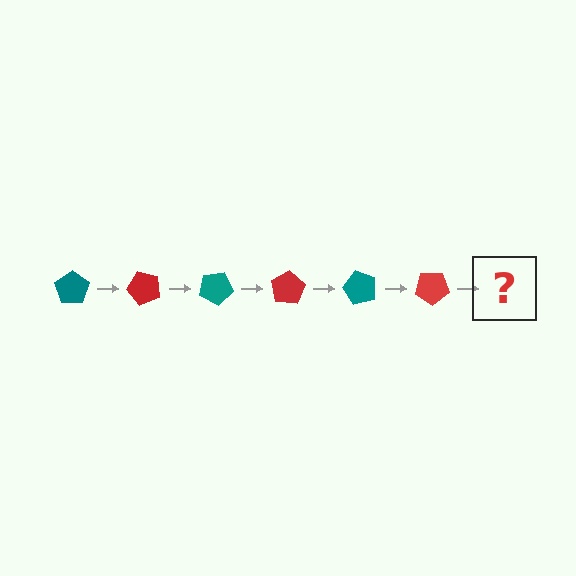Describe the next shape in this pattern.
It should be a teal pentagon, rotated 300 degrees from the start.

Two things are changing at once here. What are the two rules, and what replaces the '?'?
The two rules are that it rotates 50 degrees each step and the color cycles through teal and red. The '?' should be a teal pentagon, rotated 300 degrees from the start.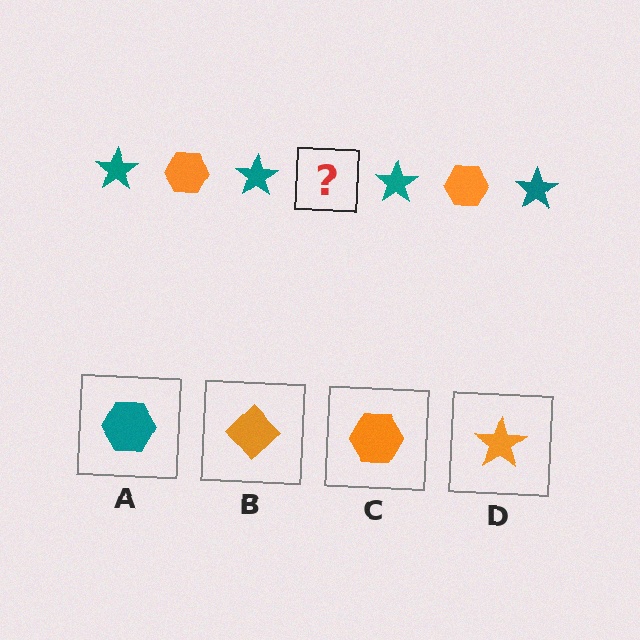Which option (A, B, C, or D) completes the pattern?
C.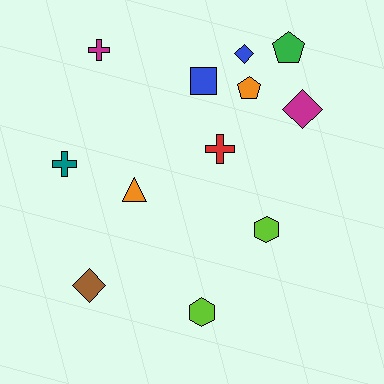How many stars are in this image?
There are no stars.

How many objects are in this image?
There are 12 objects.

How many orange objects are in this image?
There are 2 orange objects.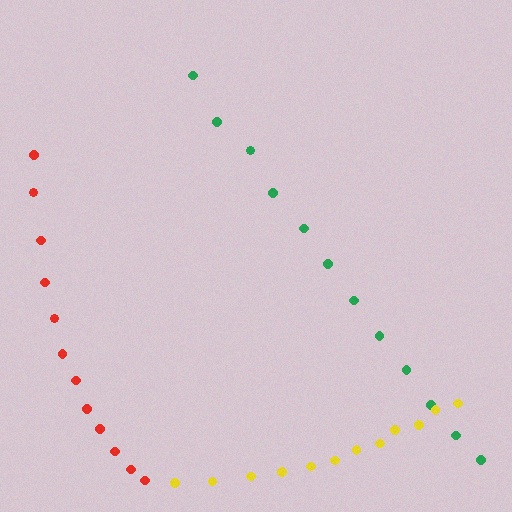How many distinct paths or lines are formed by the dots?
There are 3 distinct paths.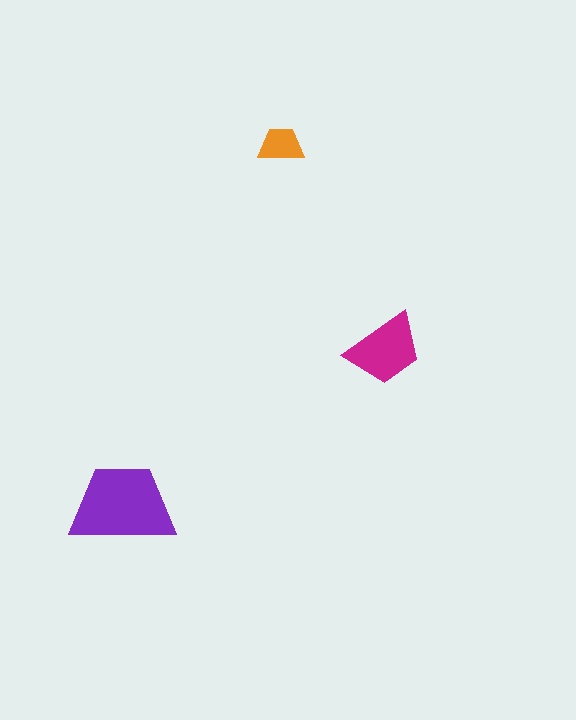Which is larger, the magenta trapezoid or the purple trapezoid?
The purple one.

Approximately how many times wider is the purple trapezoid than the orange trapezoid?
About 2.5 times wider.